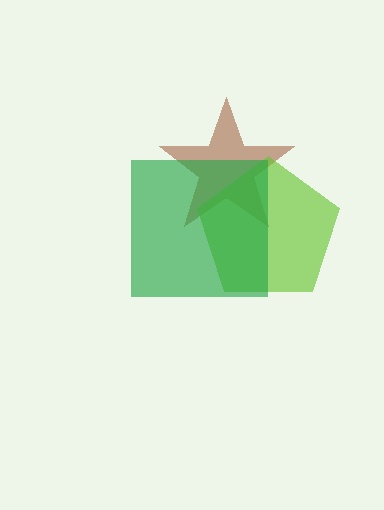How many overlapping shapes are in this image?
There are 3 overlapping shapes in the image.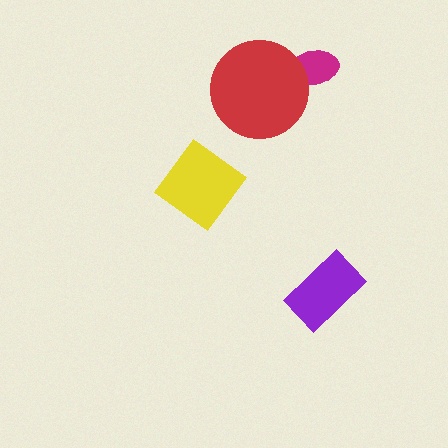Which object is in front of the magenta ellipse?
The red circle is in front of the magenta ellipse.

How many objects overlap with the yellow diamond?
0 objects overlap with the yellow diamond.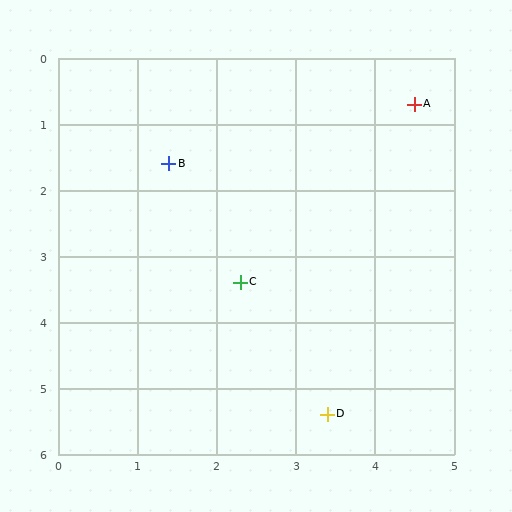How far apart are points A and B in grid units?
Points A and B are about 3.2 grid units apart.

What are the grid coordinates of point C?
Point C is at approximately (2.3, 3.4).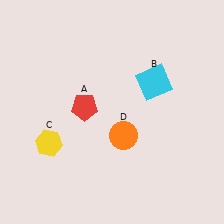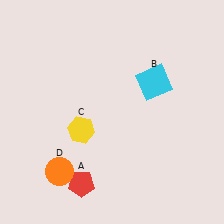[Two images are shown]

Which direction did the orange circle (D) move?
The orange circle (D) moved left.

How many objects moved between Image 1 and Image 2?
3 objects moved between the two images.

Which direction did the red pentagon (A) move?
The red pentagon (A) moved down.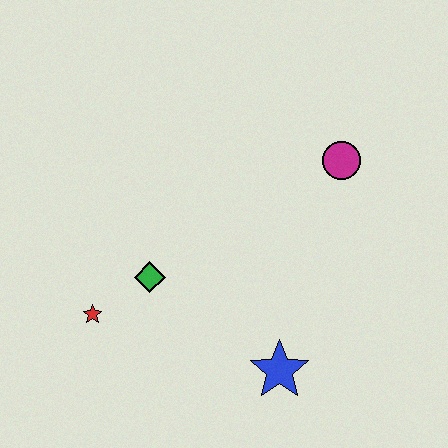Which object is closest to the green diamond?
The red star is closest to the green diamond.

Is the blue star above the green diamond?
No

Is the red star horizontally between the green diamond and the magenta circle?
No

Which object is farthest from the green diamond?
The magenta circle is farthest from the green diamond.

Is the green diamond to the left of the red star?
No